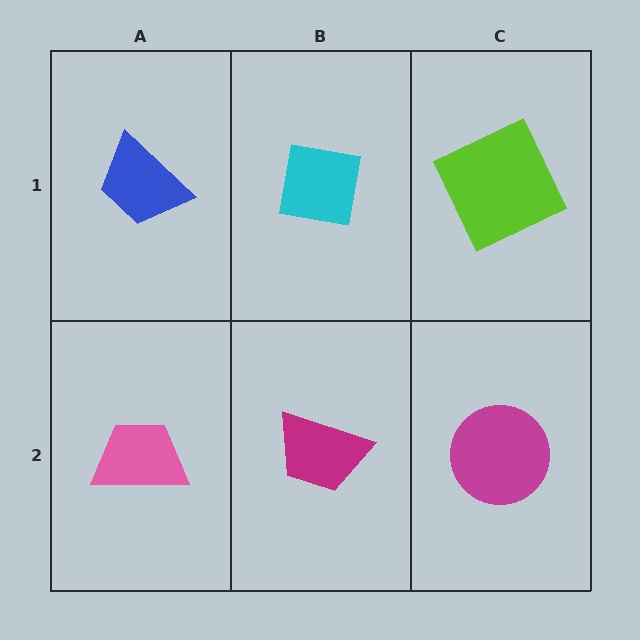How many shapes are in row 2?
3 shapes.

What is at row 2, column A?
A pink trapezoid.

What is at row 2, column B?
A magenta trapezoid.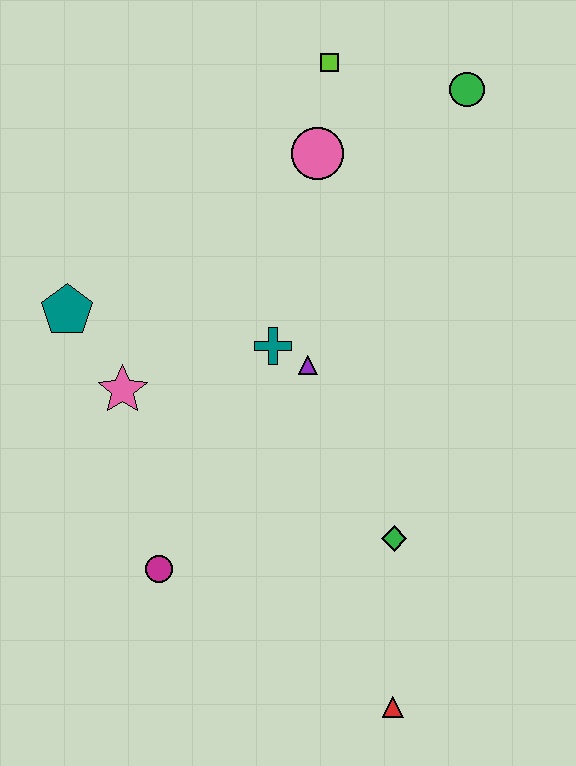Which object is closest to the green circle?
The lime square is closest to the green circle.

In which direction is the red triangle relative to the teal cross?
The red triangle is below the teal cross.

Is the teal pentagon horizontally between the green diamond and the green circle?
No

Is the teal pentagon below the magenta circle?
No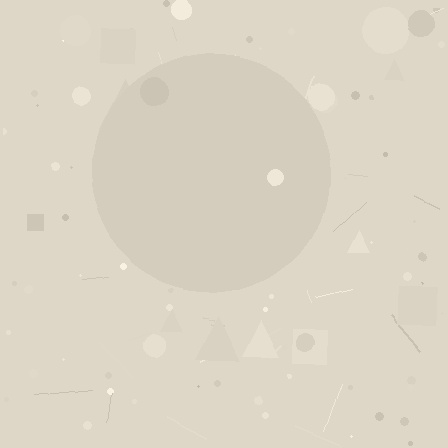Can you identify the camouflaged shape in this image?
The camouflaged shape is a circle.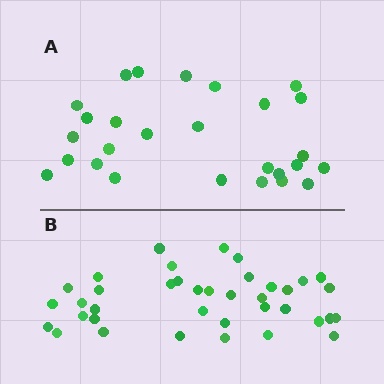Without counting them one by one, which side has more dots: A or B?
Region B (the bottom region) has more dots.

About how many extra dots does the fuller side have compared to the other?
Region B has roughly 12 or so more dots than region A.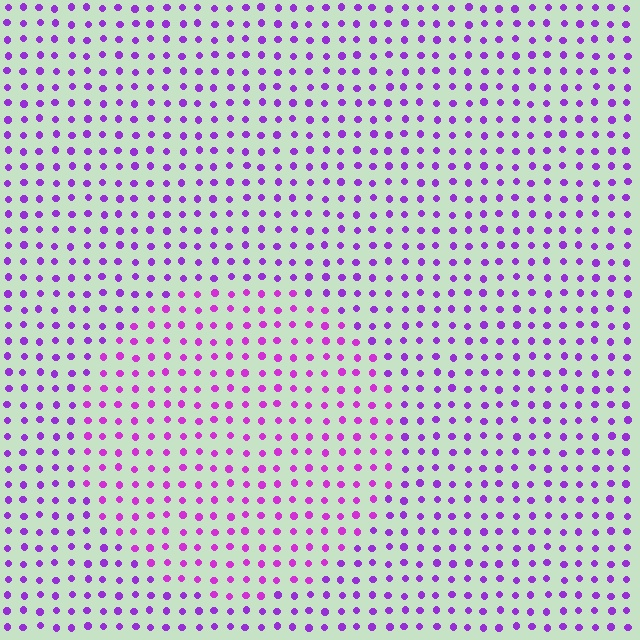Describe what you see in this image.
The image is filled with small purple elements in a uniform arrangement. A circle-shaped region is visible where the elements are tinted to a slightly different hue, forming a subtle color boundary.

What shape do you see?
I see a circle.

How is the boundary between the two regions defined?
The boundary is defined purely by a slight shift in hue (about 21 degrees). Spacing, size, and orientation are identical on both sides.